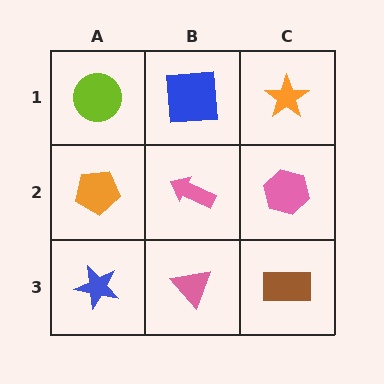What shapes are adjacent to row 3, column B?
A pink arrow (row 2, column B), a blue star (row 3, column A), a brown rectangle (row 3, column C).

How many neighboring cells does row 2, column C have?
3.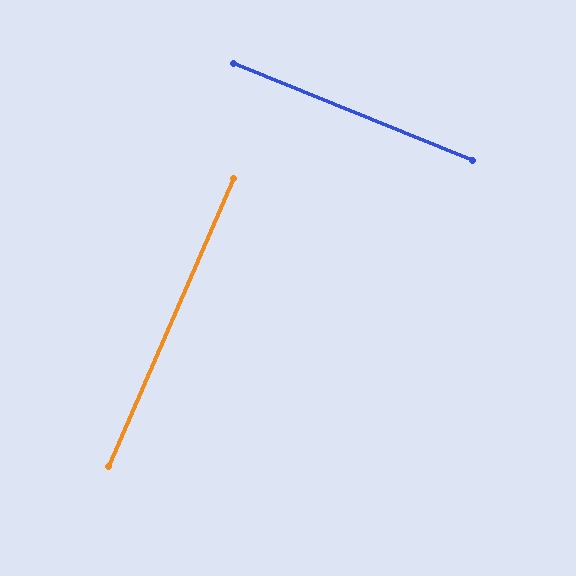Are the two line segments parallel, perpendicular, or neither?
Perpendicular — they meet at approximately 89°.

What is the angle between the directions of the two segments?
Approximately 89 degrees.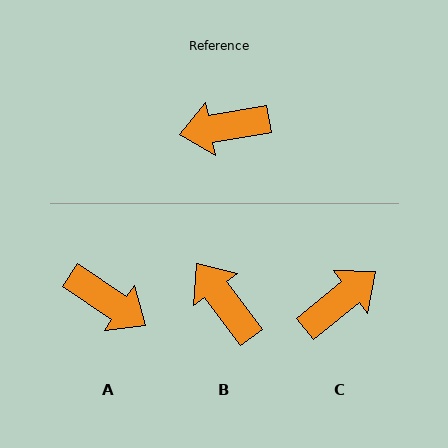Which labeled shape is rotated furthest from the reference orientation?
C, about 151 degrees away.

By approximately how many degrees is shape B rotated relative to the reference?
Approximately 64 degrees clockwise.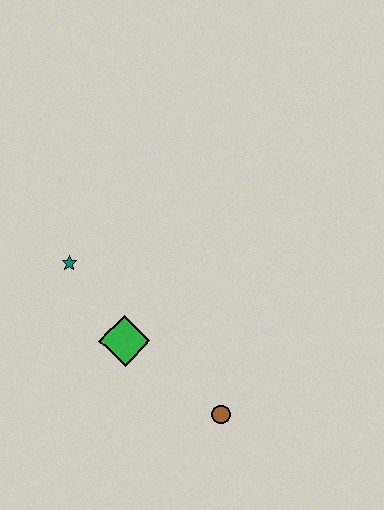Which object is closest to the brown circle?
The green diamond is closest to the brown circle.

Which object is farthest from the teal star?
The brown circle is farthest from the teal star.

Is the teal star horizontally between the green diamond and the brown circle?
No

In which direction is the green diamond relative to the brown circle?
The green diamond is to the left of the brown circle.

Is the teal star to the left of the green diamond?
Yes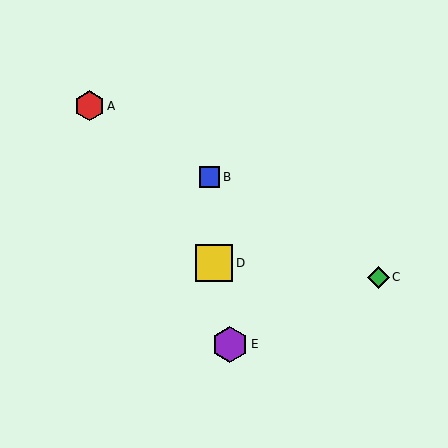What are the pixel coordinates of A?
Object A is at (89, 106).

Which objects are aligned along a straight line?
Objects A, B, C are aligned along a straight line.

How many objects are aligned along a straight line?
3 objects (A, B, C) are aligned along a straight line.